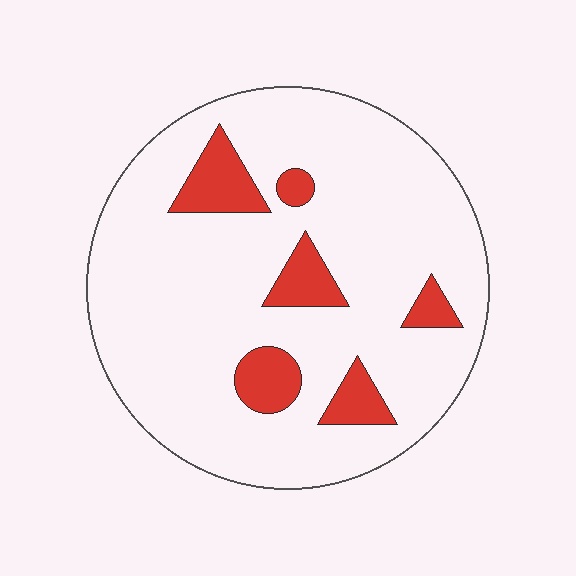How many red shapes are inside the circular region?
6.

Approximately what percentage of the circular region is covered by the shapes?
Approximately 15%.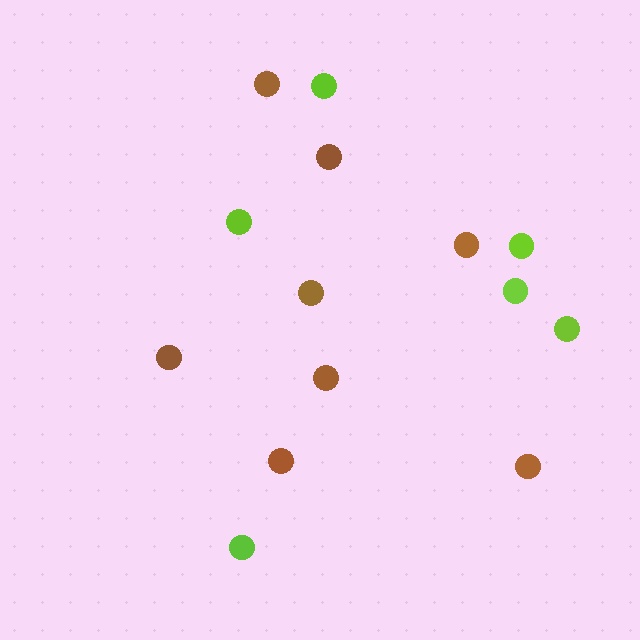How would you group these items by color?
There are 2 groups: one group of brown circles (8) and one group of lime circles (6).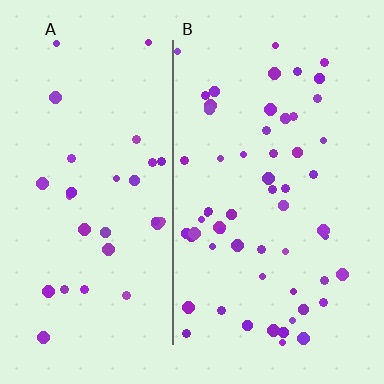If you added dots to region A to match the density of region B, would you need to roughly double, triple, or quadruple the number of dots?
Approximately double.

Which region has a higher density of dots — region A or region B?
B (the right).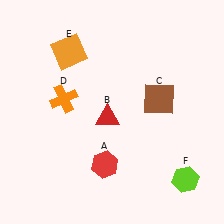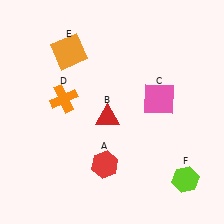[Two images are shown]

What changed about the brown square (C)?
In Image 1, C is brown. In Image 2, it changed to pink.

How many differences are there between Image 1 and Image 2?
There is 1 difference between the two images.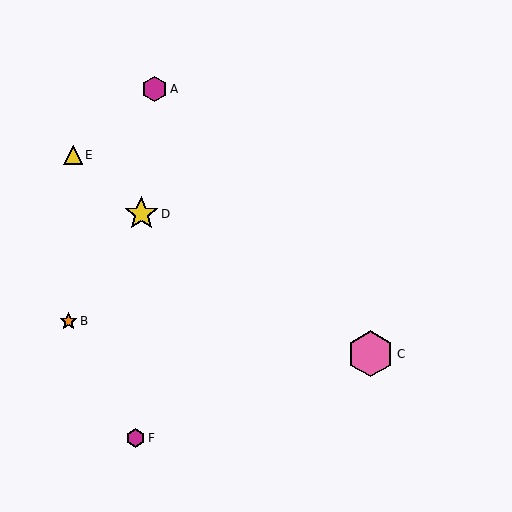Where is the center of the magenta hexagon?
The center of the magenta hexagon is at (136, 438).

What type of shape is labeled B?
Shape B is an orange star.